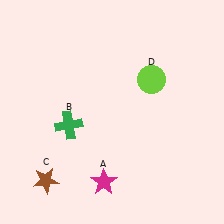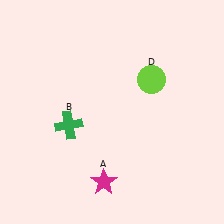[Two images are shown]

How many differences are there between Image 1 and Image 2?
There is 1 difference between the two images.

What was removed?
The brown star (C) was removed in Image 2.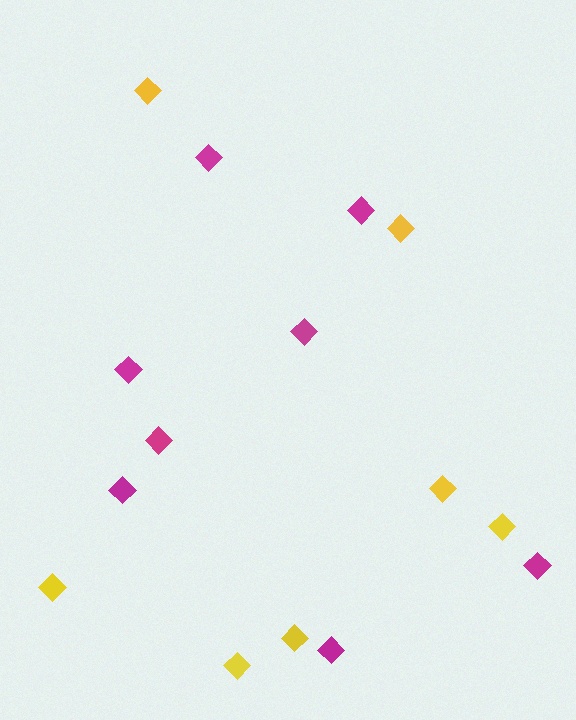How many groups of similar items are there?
There are 2 groups: one group of magenta diamonds (8) and one group of yellow diamonds (7).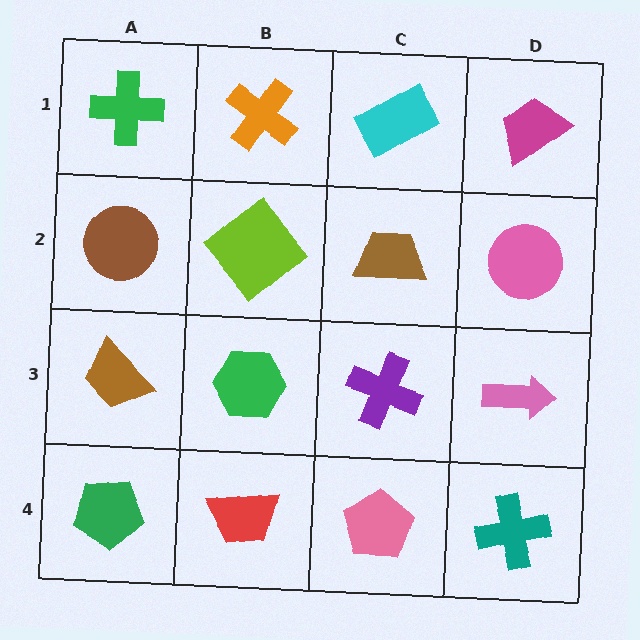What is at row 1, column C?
A cyan rectangle.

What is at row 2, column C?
A brown trapezoid.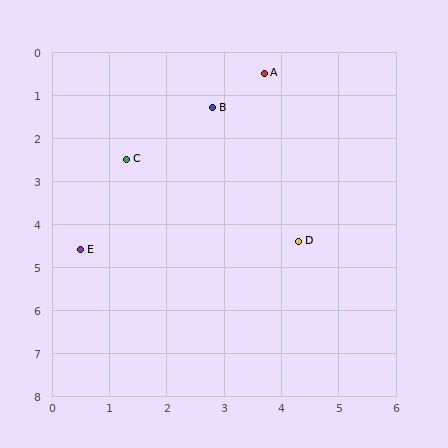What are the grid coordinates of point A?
Point A is at approximately (3.7, 0.5).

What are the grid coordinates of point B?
Point B is at approximately (2.8, 1.3).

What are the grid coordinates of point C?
Point C is at approximately (1.3, 2.5).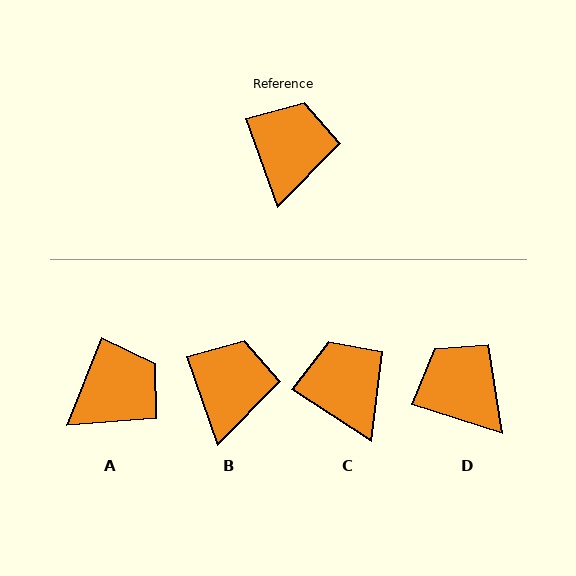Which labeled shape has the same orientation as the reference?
B.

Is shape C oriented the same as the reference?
No, it is off by about 37 degrees.